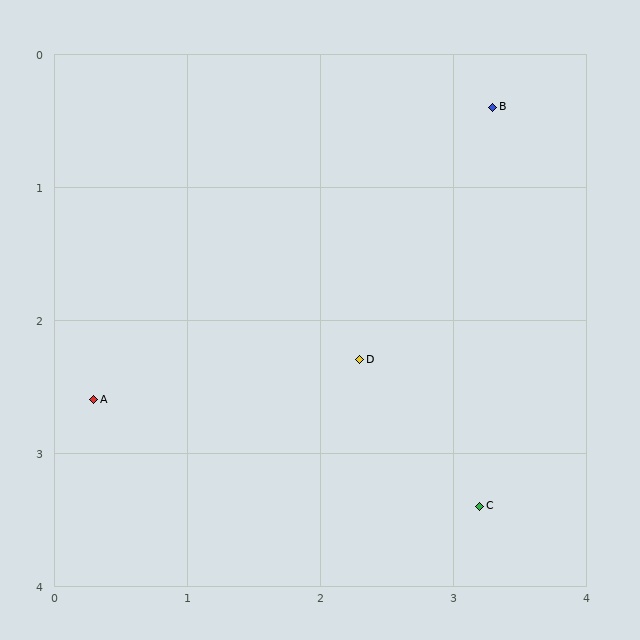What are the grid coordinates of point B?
Point B is at approximately (3.3, 0.4).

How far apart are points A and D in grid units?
Points A and D are about 2.0 grid units apart.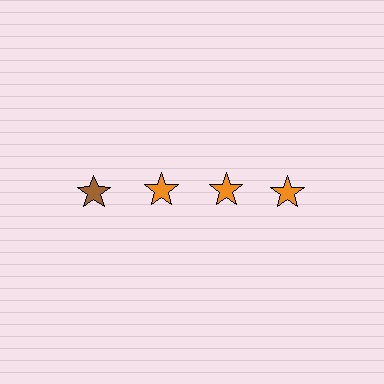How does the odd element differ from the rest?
It has a different color: brown instead of orange.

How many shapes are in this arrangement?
There are 4 shapes arranged in a grid pattern.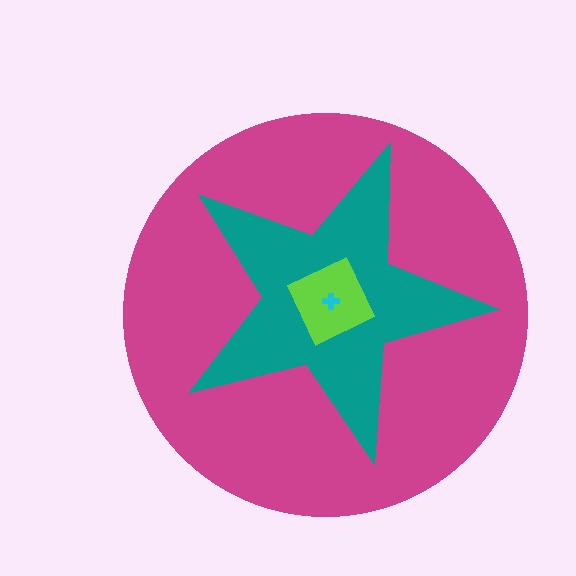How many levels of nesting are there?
4.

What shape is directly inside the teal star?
The lime square.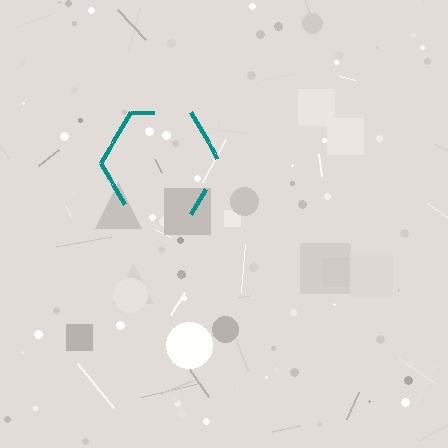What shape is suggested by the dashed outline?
The dashed outline suggests a hexagon.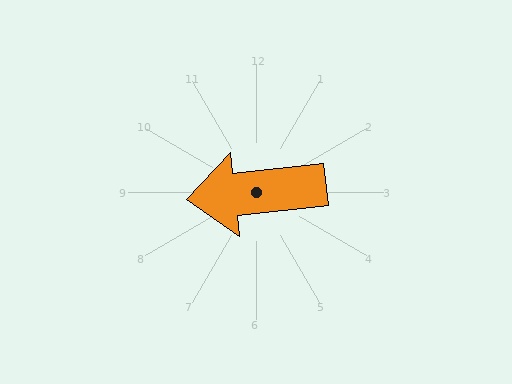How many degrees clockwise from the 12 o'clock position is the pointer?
Approximately 264 degrees.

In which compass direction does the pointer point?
West.